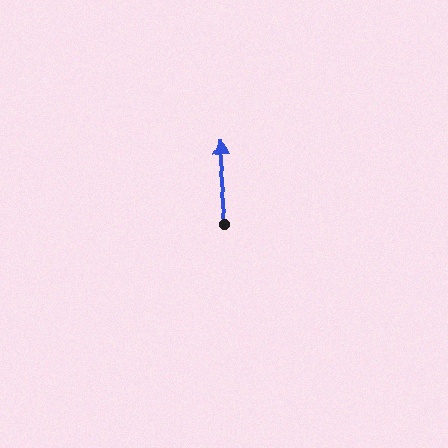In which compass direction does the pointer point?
North.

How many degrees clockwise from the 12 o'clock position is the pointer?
Approximately 355 degrees.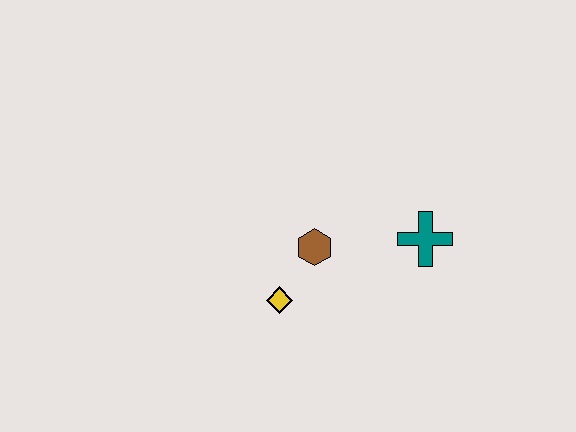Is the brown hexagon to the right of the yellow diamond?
Yes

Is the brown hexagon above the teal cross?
No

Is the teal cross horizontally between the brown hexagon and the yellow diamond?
No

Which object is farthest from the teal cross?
The yellow diamond is farthest from the teal cross.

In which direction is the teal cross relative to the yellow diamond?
The teal cross is to the right of the yellow diamond.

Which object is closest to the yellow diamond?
The brown hexagon is closest to the yellow diamond.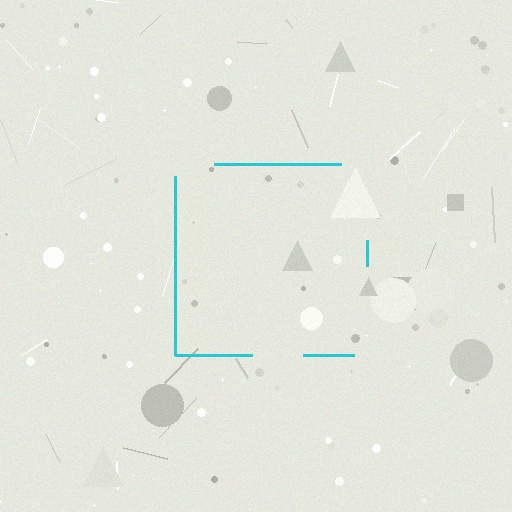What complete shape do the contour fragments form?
The contour fragments form a square.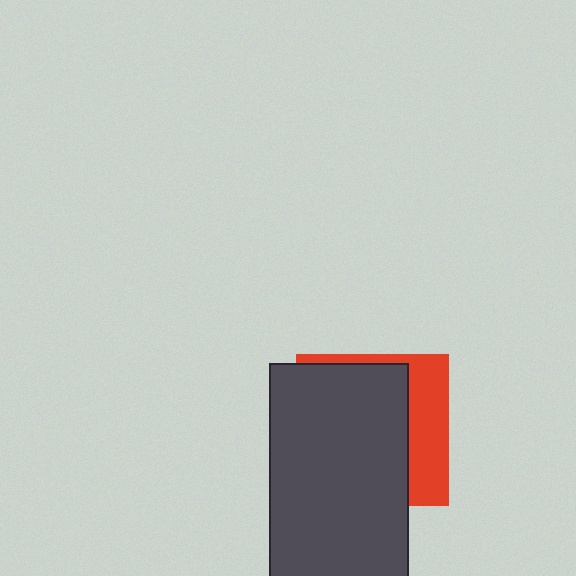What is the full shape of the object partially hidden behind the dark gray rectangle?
The partially hidden object is a red square.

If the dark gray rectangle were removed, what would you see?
You would see the complete red square.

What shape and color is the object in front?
The object in front is a dark gray rectangle.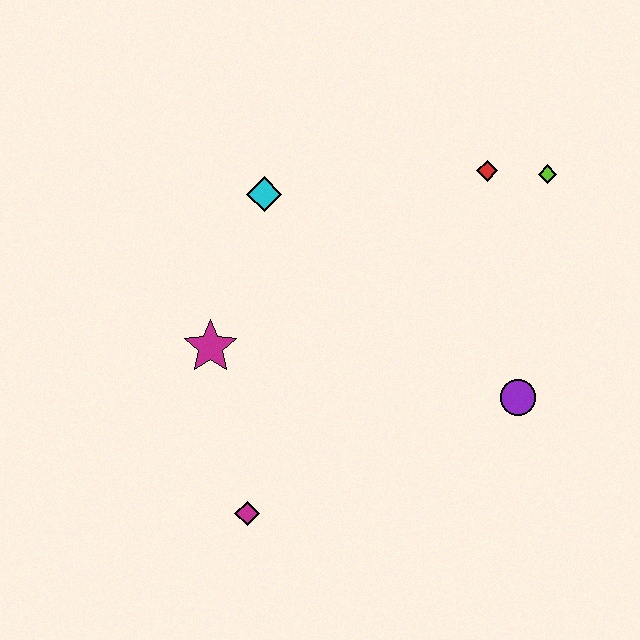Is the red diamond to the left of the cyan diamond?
No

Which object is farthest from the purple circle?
The cyan diamond is farthest from the purple circle.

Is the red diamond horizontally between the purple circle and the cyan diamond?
Yes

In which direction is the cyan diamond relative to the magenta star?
The cyan diamond is above the magenta star.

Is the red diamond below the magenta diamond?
No